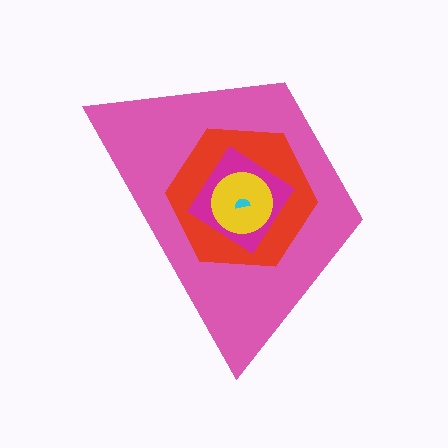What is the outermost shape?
The pink trapezoid.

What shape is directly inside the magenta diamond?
The yellow circle.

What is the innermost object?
The cyan semicircle.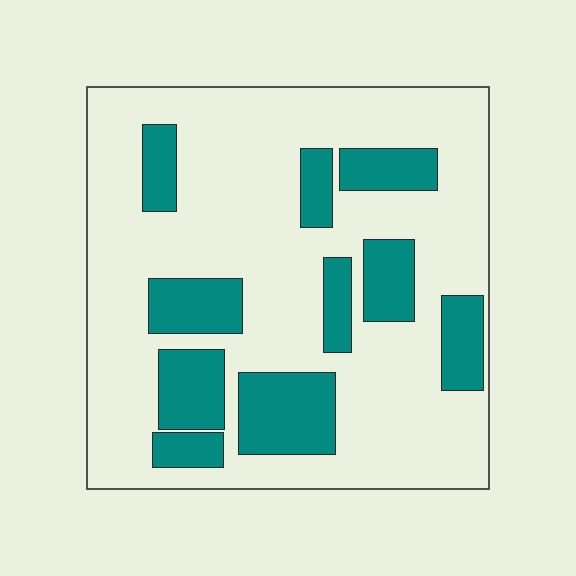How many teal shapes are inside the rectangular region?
10.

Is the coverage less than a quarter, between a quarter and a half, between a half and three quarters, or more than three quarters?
Between a quarter and a half.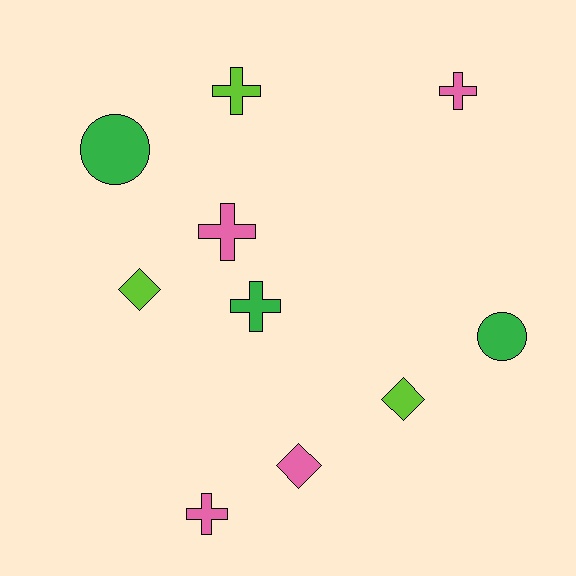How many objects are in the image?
There are 10 objects.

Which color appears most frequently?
Pink, with 4 objects.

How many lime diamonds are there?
There are 2 lime diamonds.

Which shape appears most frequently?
Cross, with 5 objects.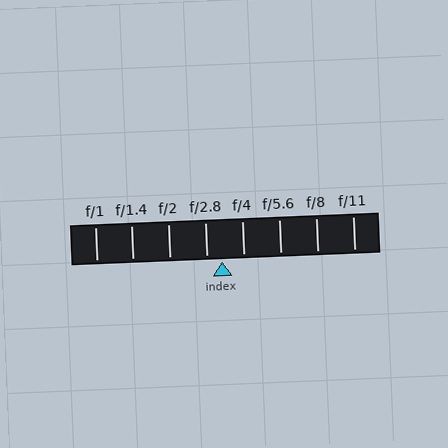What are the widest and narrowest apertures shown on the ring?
The widest aperture shown is f/1 and the narrowest is f/11.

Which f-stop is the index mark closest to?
The index mark is closest to f/2.8.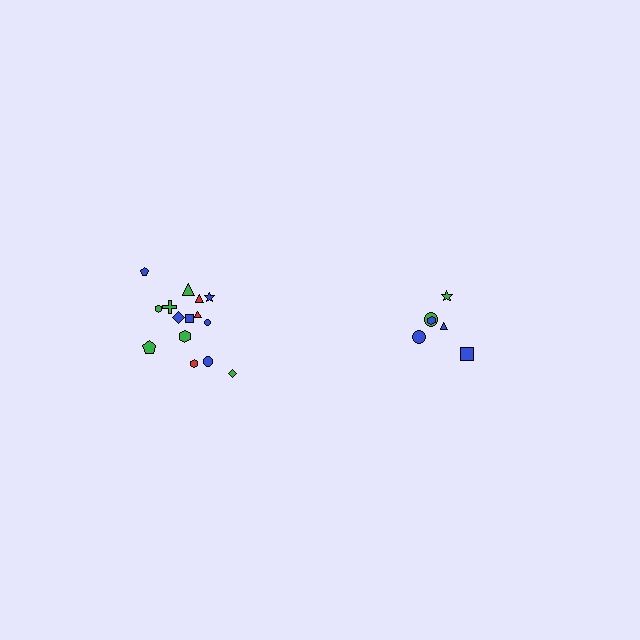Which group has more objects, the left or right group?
The left group.